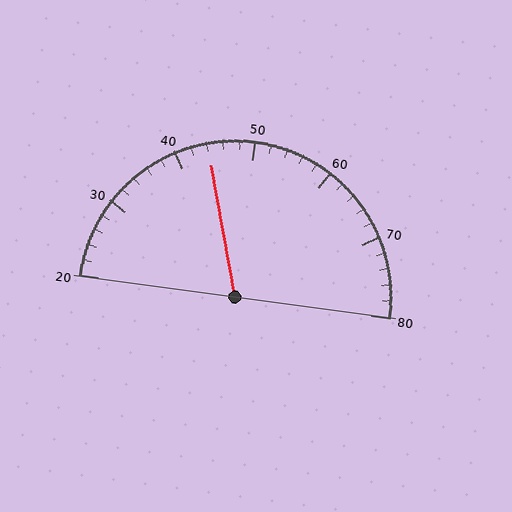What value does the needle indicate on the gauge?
The needle indicates approximately 44.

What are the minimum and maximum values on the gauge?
The gauge ranges from 20 to 80.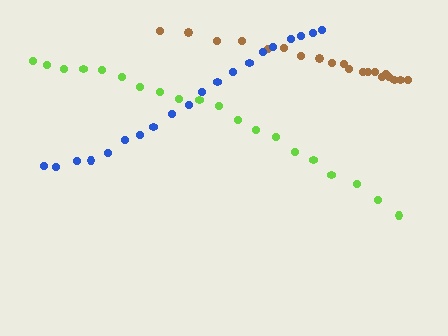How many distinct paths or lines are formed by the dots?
There are 3 distinct paths.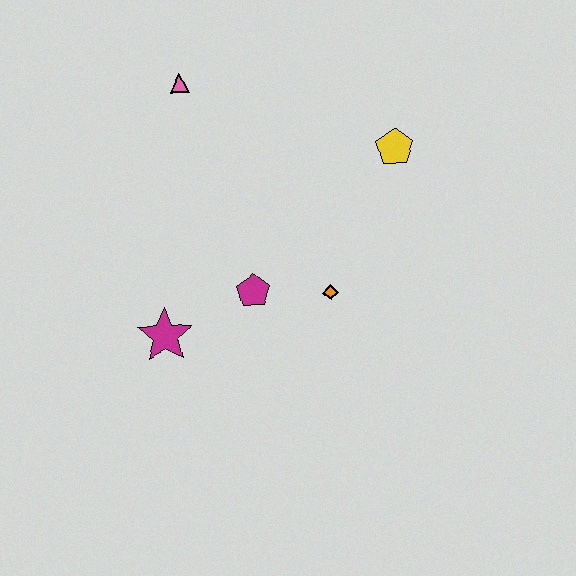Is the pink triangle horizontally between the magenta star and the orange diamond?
Yes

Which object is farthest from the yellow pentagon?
The magenta star is farthest from the yellow pentagon.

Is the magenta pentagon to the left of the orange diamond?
Yes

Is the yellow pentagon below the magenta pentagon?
No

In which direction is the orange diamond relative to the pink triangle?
The orange diamond is below the pink triangle.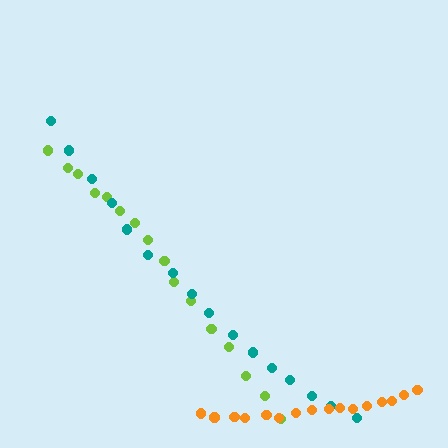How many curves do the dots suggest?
There are 3 distinct paths.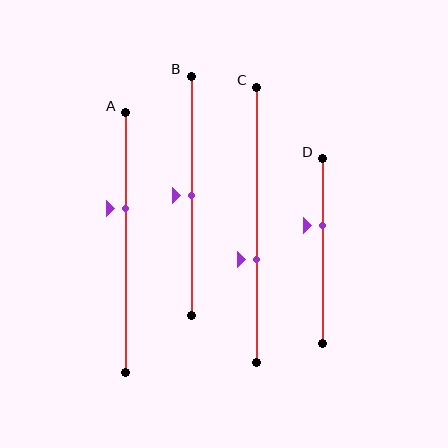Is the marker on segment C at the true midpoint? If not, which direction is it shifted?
No, the marker on segment C is shifted downward by about 13% of the segment length.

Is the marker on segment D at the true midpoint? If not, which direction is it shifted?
No, the marker on segment D is shifted upward by about 14% of the segment length.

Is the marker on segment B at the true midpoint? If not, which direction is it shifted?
Yes, the marker on segment B is at the true midpoint.